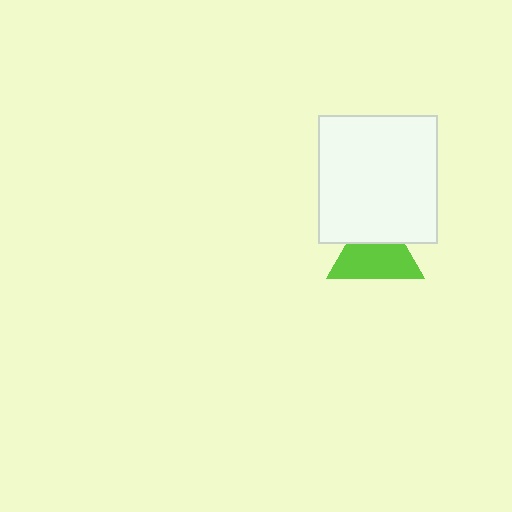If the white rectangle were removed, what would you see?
You would see the complete lime triangle.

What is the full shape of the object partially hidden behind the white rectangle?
The partially hidden object is a lime triangle.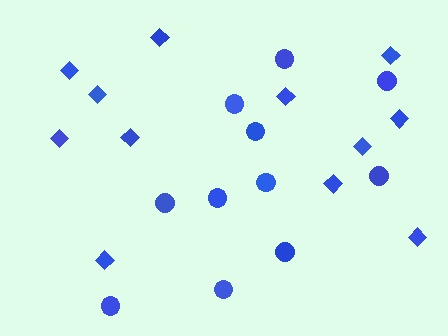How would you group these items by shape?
There are 2 groups: one group of circles (11) and one group of diamonds (12).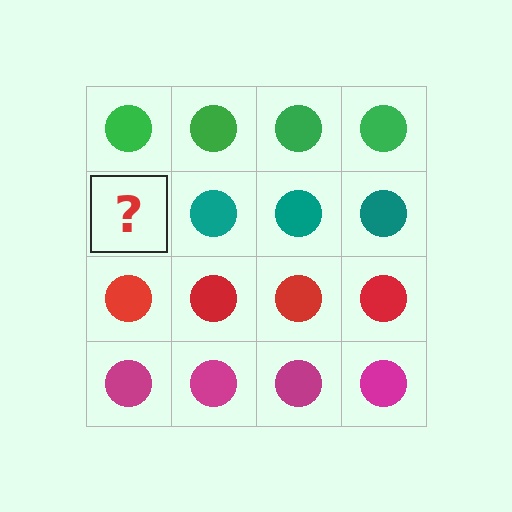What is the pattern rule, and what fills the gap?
The rule is that each row has a consistent color. The gap should be filled with a teal circle.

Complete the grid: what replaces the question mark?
The question mark should be replaced with a teal circle.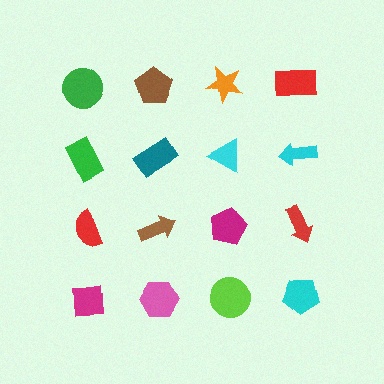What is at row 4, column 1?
A magenta square.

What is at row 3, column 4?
A red arrow.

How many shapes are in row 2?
4 shapes.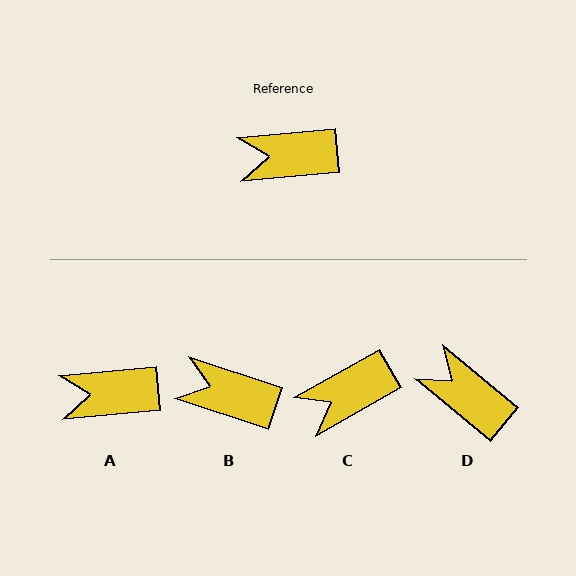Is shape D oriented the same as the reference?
No, it is off by about 45 degrees.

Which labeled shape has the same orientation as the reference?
A.